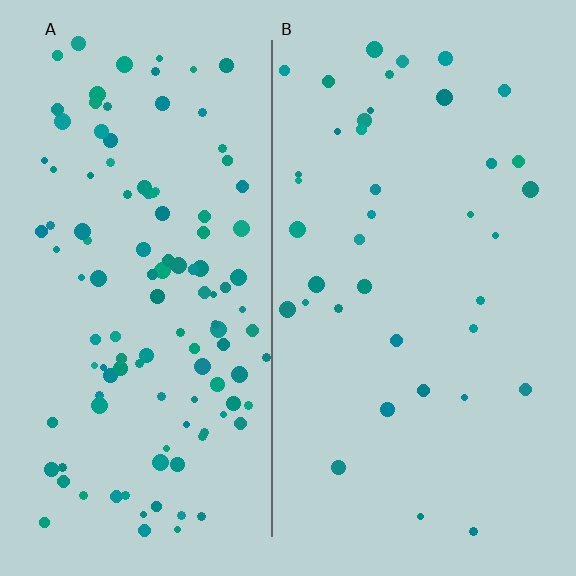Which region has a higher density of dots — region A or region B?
A (the left).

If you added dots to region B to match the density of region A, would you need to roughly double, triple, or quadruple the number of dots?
Approximately triple.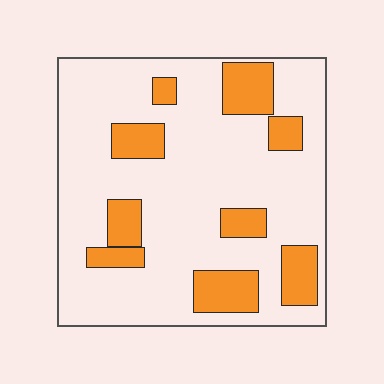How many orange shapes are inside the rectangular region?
9.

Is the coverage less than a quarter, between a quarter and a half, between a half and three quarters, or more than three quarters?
Less than a quarter.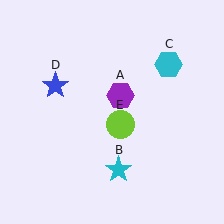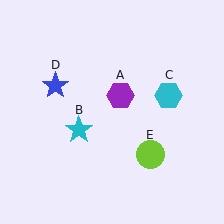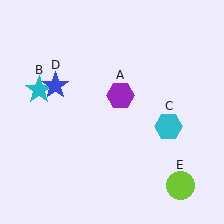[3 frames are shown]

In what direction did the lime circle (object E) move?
The lime circle (object E) moved down and to the right.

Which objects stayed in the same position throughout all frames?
Purple hexagon (object A) and blue star (object D) remained stationary.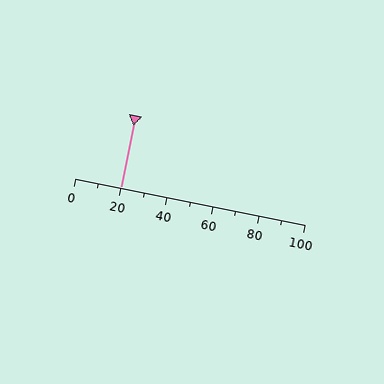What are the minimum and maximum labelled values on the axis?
The axis runs from 0 to 100.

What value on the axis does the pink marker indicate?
The marker indicates approximately 20.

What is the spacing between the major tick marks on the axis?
The major ticks are spaced 20 apart.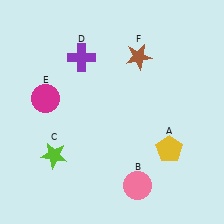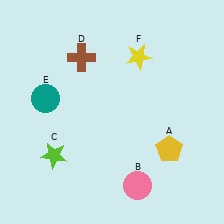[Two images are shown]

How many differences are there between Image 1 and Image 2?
There are 3 differences between the two images.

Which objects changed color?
D changed from purple to brown. E changed from magenta to teal. F changed from brown to yellow.